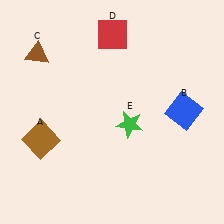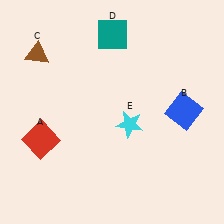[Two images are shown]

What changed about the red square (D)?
In Image 1, D is red. In Image 2, it changed to teal.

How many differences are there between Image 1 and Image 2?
There are 3 differences between the two images.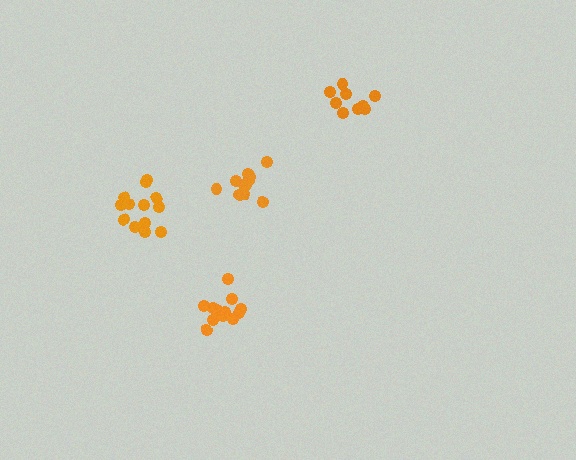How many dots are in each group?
Group 1: 12 dots, Group 2: 12 dots, Group 3: 9 dots, Group 4: 13 dots (46 total).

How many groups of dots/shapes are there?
There are 4 groups.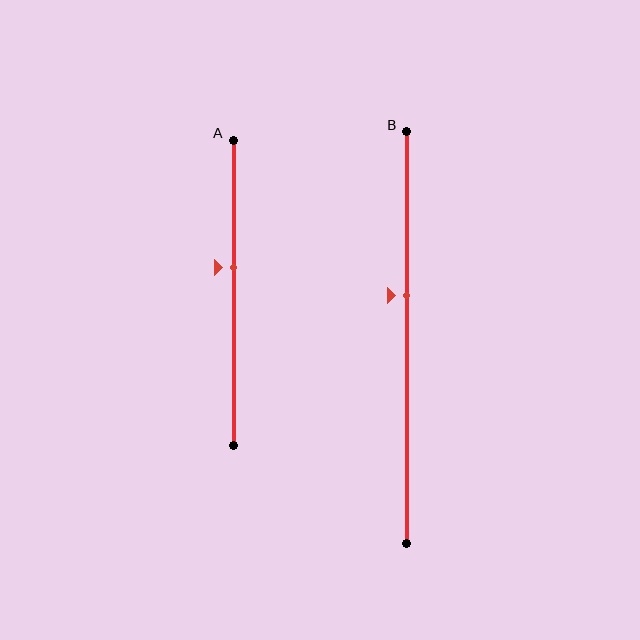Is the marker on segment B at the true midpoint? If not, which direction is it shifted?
No, the marker on segment B is shifted upward by about 10% of the segment length.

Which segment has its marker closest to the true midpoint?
Segment A has its marker closest to the true midpoint.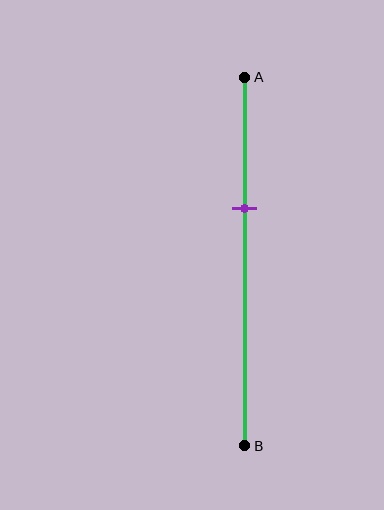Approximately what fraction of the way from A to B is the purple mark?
The purple mark is approximately 35% of the way from A to B.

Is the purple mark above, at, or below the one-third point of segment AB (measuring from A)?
The purple mark is approximately at the one-third point of segment AB.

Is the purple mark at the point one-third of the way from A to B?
Yes, the mark is approximately at the one-third point.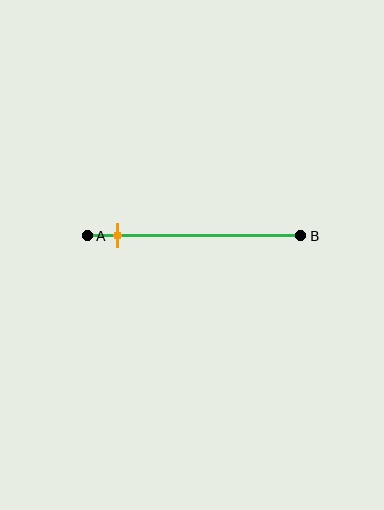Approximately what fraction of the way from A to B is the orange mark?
The orange mark is approximately 15% of the way from A to B.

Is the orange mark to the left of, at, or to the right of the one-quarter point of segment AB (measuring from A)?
The orange mark is to the left of the one-quarter point of segment AB.